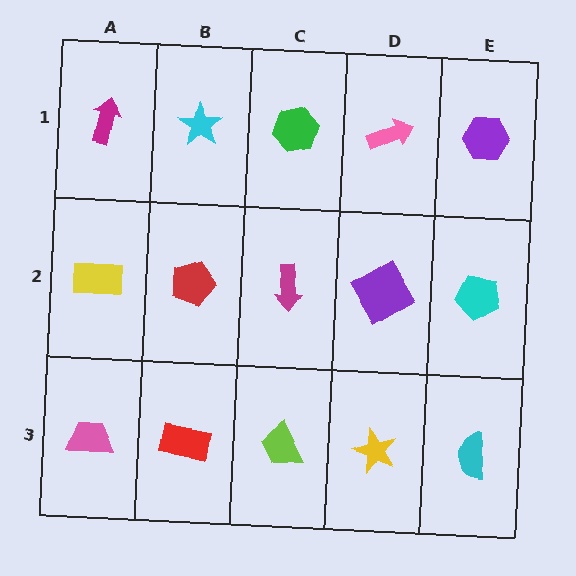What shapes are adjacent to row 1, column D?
A purple diamond (row 2, column D), a green hexagon (row 1, column C), a purple hexagon (row 1, column E).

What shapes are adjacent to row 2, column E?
A purple hexagon (row 1, column E), a cyan semicircle (row 3, column E), a purple diamond (row 2, column D).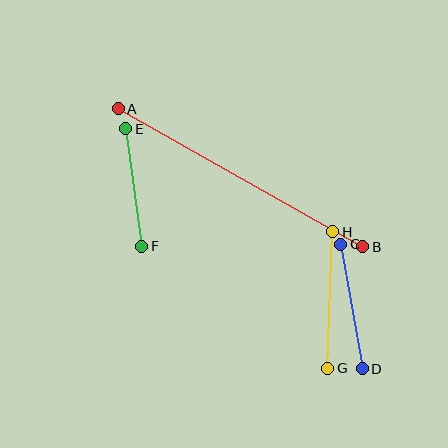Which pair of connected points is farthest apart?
Points A and B are farthest apart.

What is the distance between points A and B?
The distance is approximately 280 pixels.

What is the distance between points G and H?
The distance is approximately 136 pixels.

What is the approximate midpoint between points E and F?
The midpoint is at approximately (134, 187) pixels.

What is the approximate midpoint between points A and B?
The midpoint is at approximately (241, 178) pixels.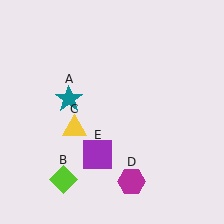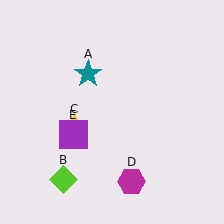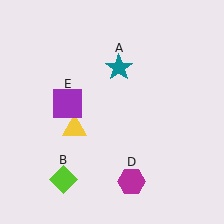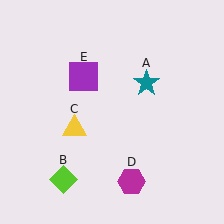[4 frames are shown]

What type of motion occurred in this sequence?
The teal star (object A), purple square (object E) rotated clockwise around the center of the scene.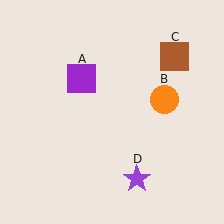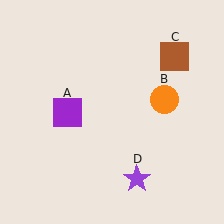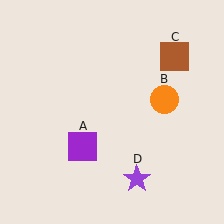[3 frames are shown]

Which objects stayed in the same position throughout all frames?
Orange circle (object B) and brown square (object C) and purple star (object D) remained stationary.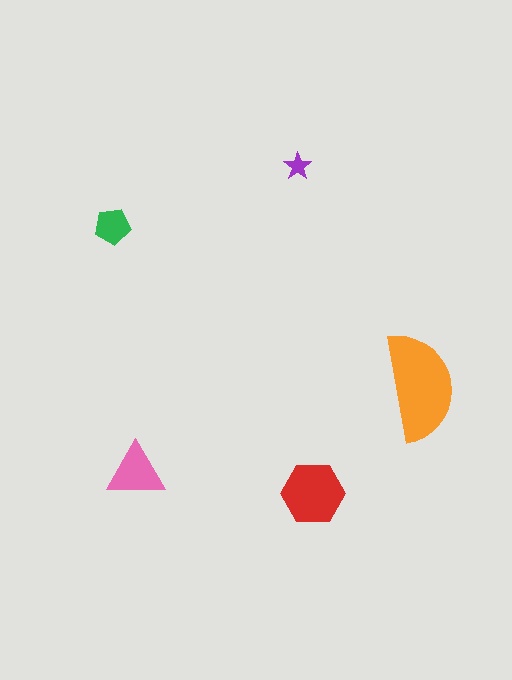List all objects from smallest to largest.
The purple star, the green pentagon, the pink triangle, the red hexagon, the orange semicircle.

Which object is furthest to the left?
The green pentagon is leftmost.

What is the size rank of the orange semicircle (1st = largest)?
1st.